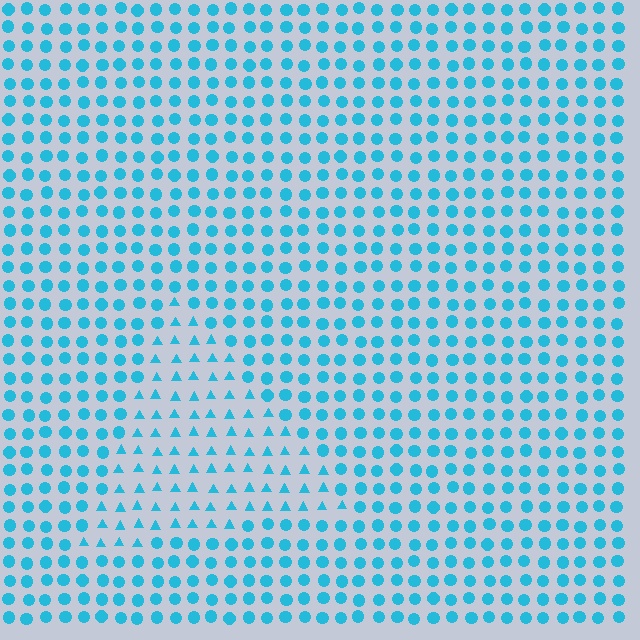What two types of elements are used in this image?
The image uses triangles inside the triangle region and circles outside it.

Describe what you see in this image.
The image is filled with small cyan elements arranged in a uniform grid. A triangle-shaped region contains triangles, while the surrounding area contains circles. The boundary is defined purely by the change in element shape.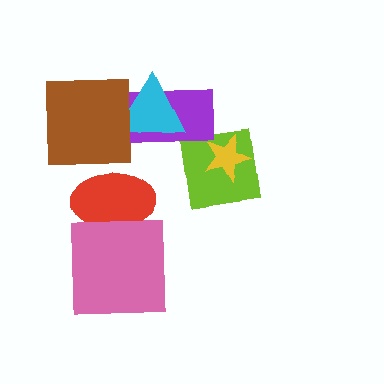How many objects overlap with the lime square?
1 object overlaps with the lime square.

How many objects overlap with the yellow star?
1 object overlaps with the yellow star.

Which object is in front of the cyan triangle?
The brown square is in front of the cyan triangle.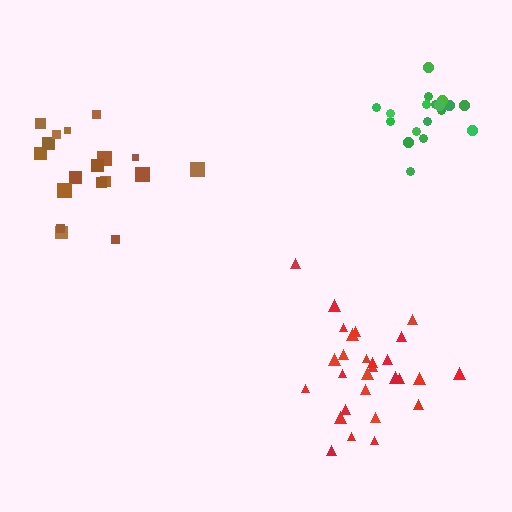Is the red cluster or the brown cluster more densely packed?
Red.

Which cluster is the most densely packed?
Green.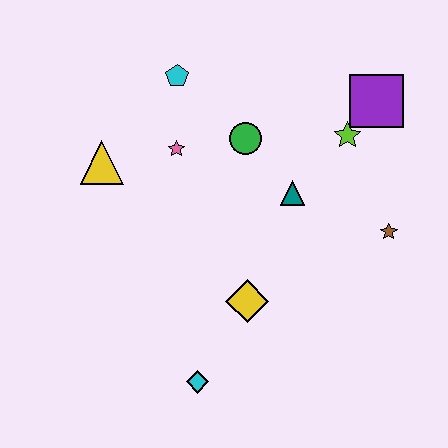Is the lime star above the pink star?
Yes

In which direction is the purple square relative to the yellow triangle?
The purple square is to the right of the yellow triangle.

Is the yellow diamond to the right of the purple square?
No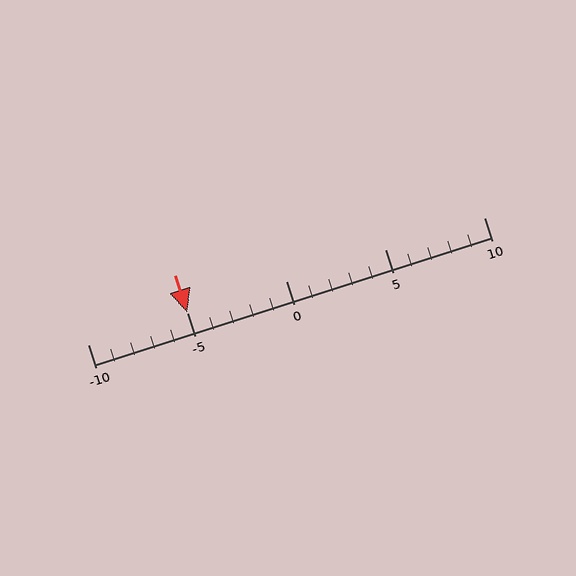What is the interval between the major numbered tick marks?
The major tick marks are spaced 5 units apart.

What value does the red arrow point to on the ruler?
The red arrow points to approximately -5.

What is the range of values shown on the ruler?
The ruler shows values from -10 to 10.